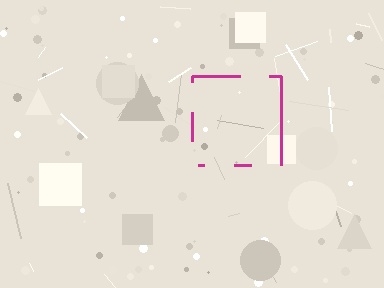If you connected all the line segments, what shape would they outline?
They would outline a square.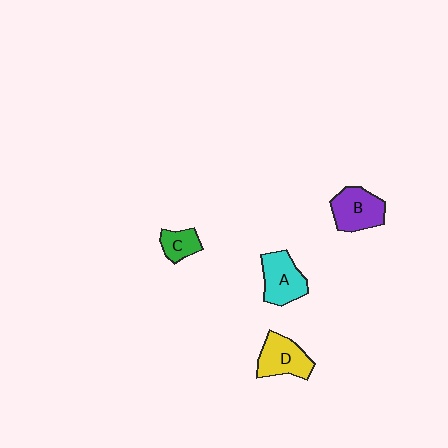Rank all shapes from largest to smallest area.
From largest to smallest: B (purple), A (cyan), D (yellow), C (green).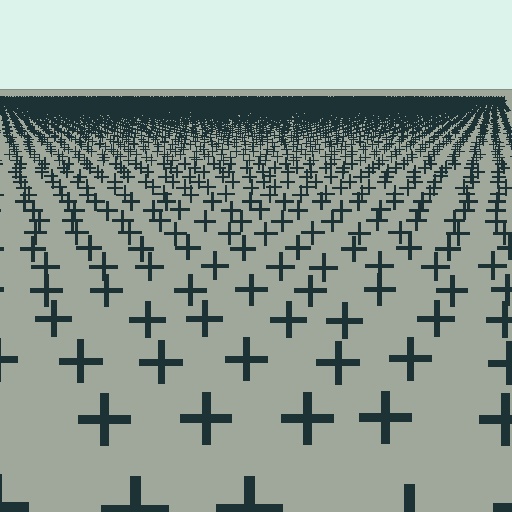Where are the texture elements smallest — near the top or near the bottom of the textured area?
Near the top.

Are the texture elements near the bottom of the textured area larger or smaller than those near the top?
Larger. Near the bottom, elements are closer to the viewer and appear at a bigger on-screen size.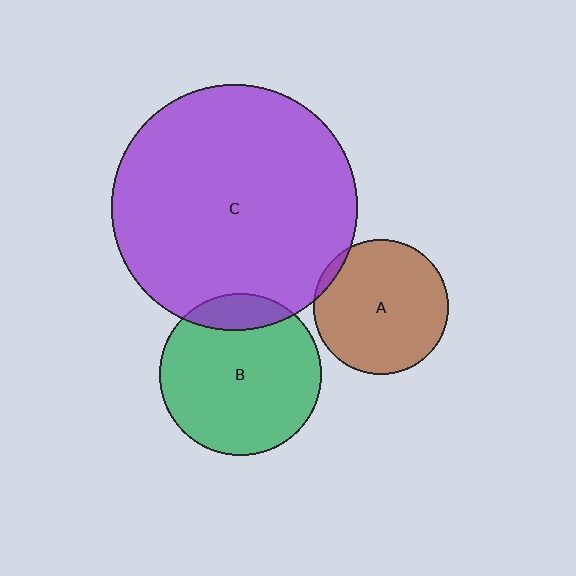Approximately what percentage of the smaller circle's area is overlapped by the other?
Approximately 15%.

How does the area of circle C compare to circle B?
Approximately 2.3 times.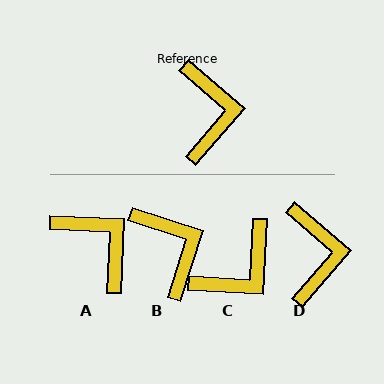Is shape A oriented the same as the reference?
No, it is off by about 38 degrees.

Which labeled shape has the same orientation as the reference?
D.